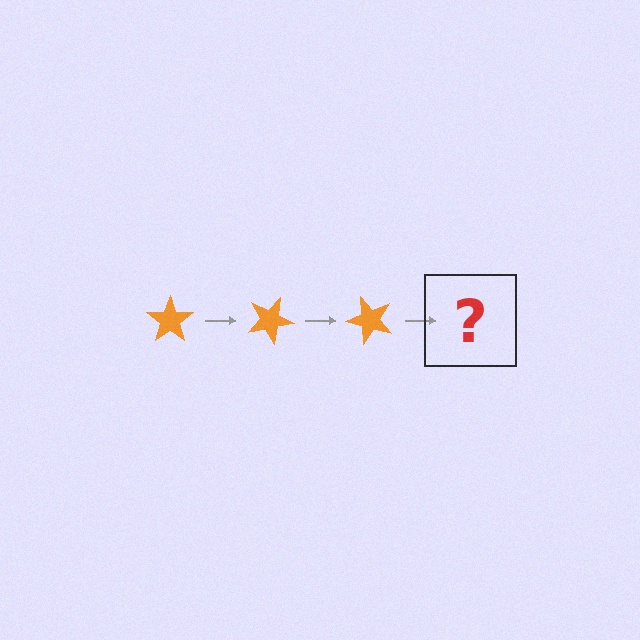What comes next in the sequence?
The next element should be an orange star rotated 75 degrees.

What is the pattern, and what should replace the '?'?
The pattern is that the star rotates 25 degrees each step. The '?' should be an orange star rotated 75 degrees.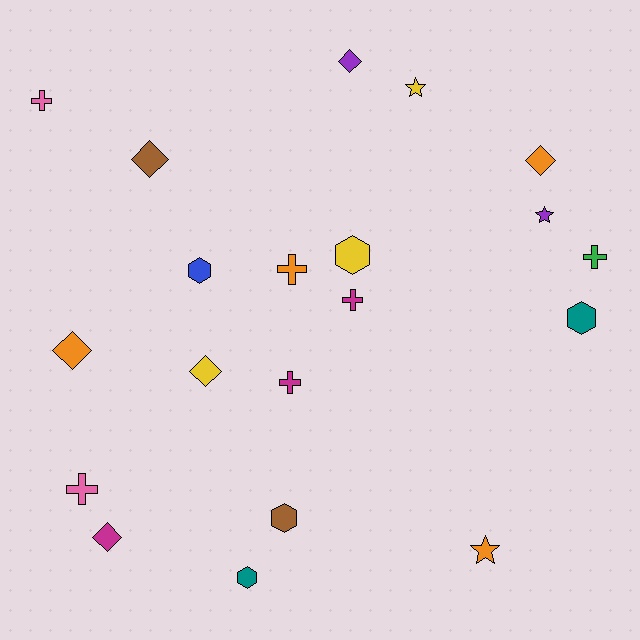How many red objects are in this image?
There are no red objects.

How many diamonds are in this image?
There are 6 diamonds.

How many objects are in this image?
There are 20 objects.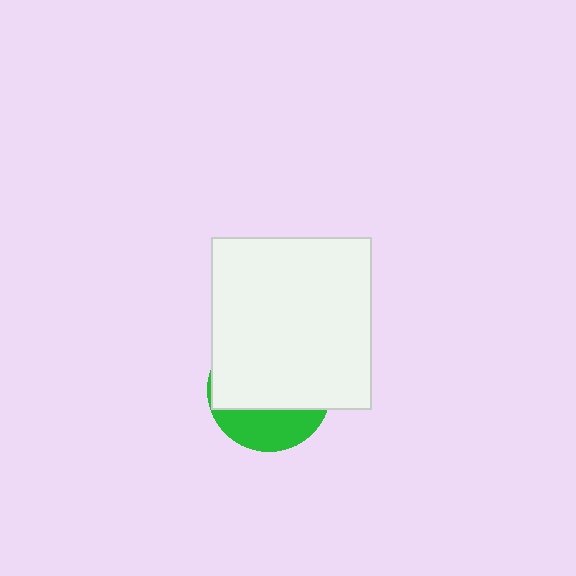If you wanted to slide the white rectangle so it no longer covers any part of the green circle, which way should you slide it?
Slide it up — that is the most direct way to separate the two shapes.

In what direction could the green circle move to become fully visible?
The green circle could move down. That would shift it out from behind the white rectangle entirely.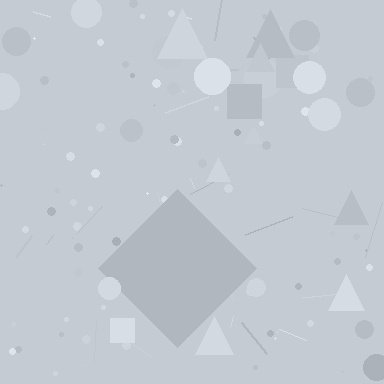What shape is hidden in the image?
A diamond is hidden in the image.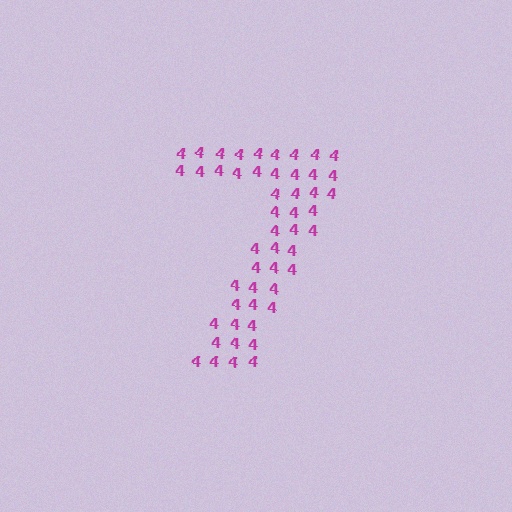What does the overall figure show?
The overall figure shows the digit 7.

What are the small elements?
The small elements are digit 4's.